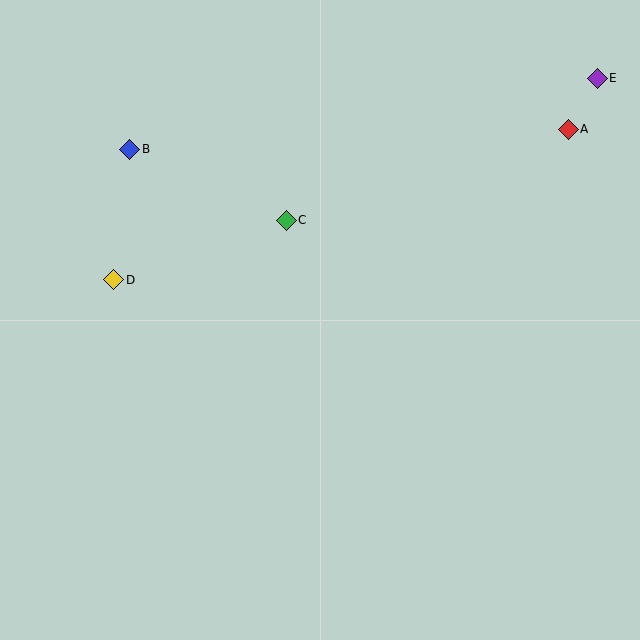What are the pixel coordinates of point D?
Point D is at (114, 280).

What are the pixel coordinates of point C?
Point C is at (286, 220).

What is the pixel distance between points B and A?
The distance between B and A is 439 pixels.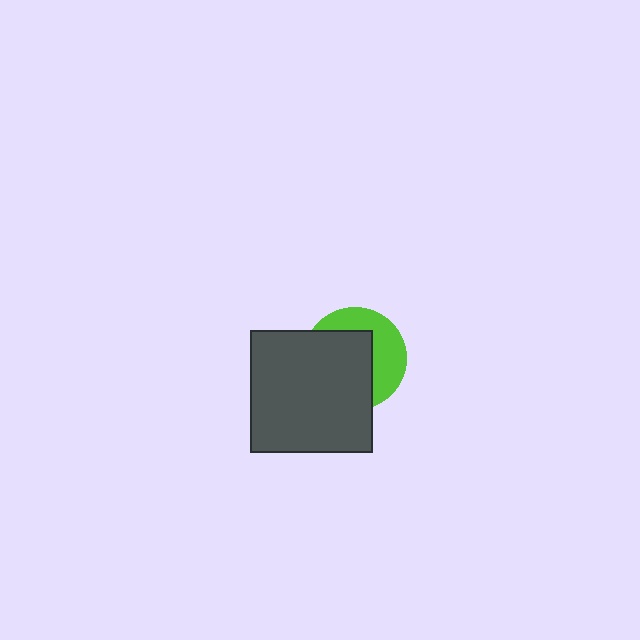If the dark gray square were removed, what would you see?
You would see the complete lime circle.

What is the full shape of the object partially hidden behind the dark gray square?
The partially hidden object is a lime circle.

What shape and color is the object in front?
The object in front is a dark gray square.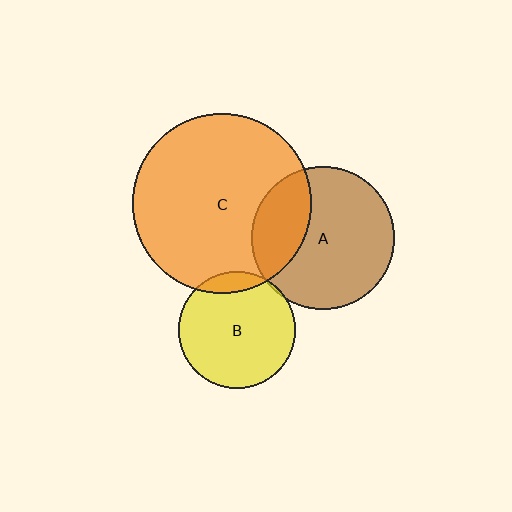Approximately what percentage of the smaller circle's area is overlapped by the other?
Approximately 5%.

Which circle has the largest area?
Circle C (orange).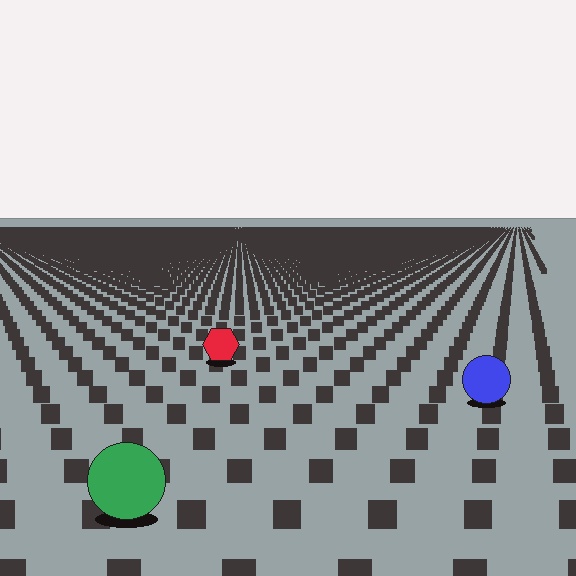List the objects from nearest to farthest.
From nearest to farthest: the green circle, the blue circle, the red hexagon.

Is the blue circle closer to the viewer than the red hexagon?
Yes. The blue circle is closer — you can tell from the texture gradient: the ground texture is coarser near it.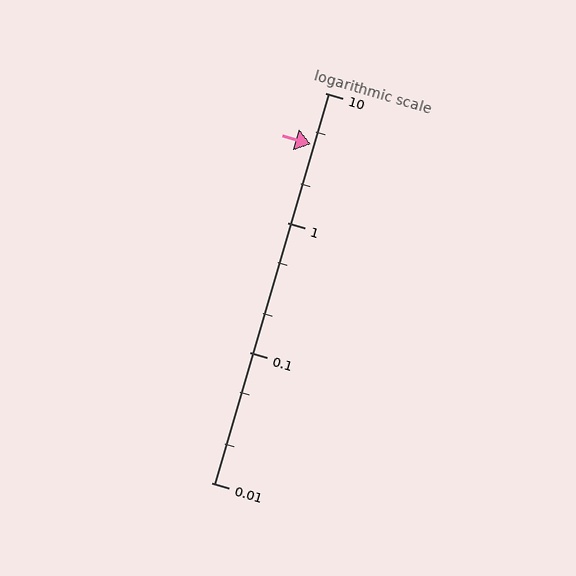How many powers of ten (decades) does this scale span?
The scale spans 3 decades, from 0.01 to 10.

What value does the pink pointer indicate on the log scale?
The pointer indicates approximately 4.